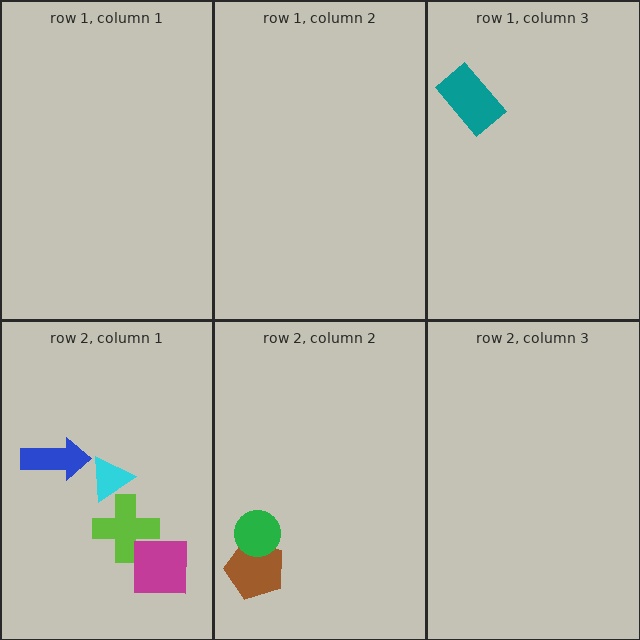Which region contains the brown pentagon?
The row 2, column 2 region.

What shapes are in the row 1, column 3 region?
The teal rectangle.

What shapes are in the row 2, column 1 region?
The lime cross, the magenta square, the cyan triangle, the blue arrow.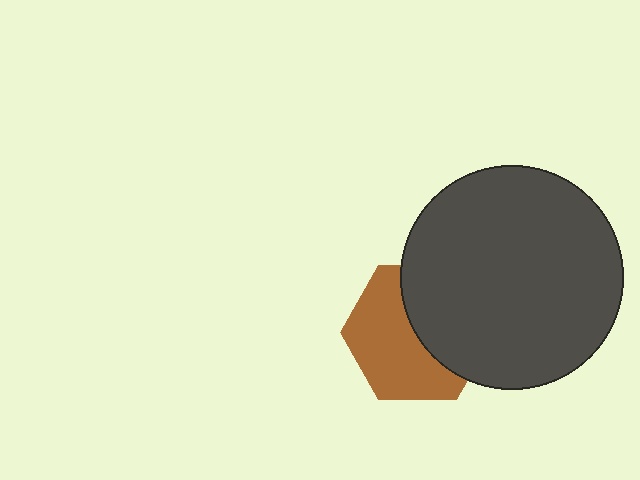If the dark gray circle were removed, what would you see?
You would see the complete brown hexagon.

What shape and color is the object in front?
The object in front is a dark gray circle.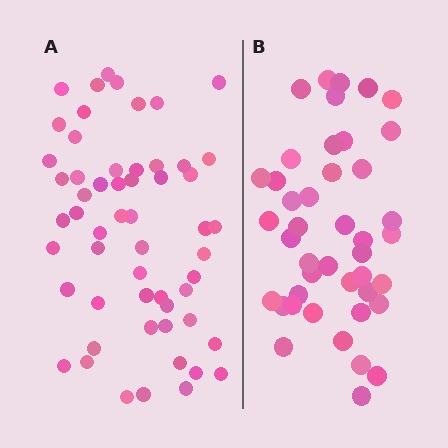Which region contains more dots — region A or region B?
Region A (the left region) has more dots.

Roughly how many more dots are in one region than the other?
Region A has approximately 15 more dots than region B.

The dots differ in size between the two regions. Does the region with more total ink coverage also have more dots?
No. Region B has more total ink coverage because its dots are larger, but region A actually contains more individual dots. Total area can be misleading — the number of items is what matters here.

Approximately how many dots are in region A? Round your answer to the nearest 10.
About 60 dots. (The exact count is 56, which rounds to 60.)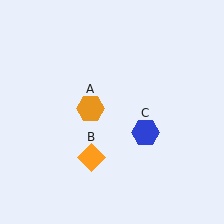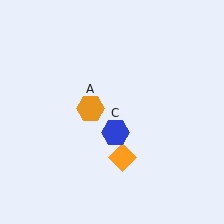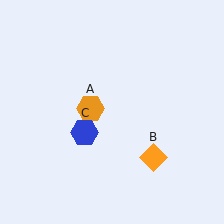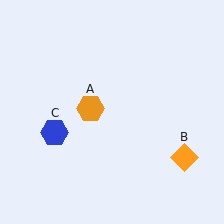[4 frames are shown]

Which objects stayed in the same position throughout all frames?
Orange hexagon (object A) remained stationary.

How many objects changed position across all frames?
2 objects changed position: orange diamond (object B), blue hexagon (object C).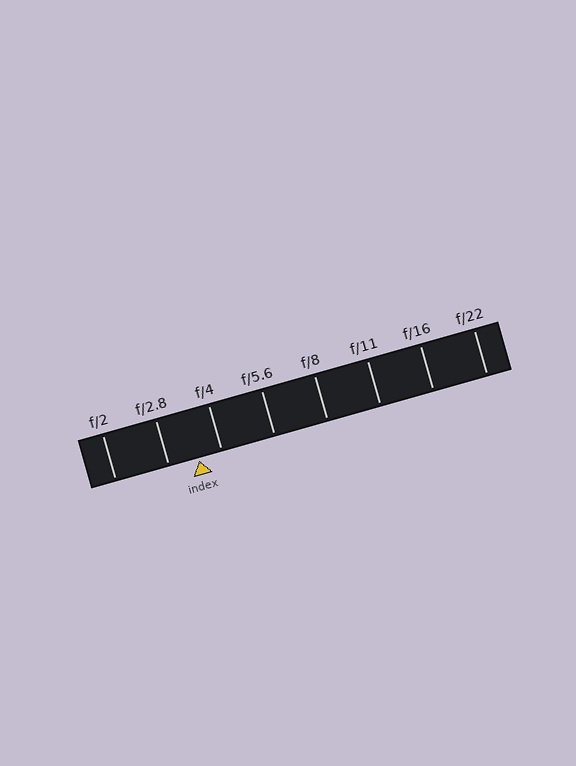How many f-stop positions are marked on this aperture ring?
There are 8 f-stop positions marked.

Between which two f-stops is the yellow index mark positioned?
The index mark is between f/2.8 and f/4.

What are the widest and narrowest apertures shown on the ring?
The widest aperture shown is f/2 and the narrowest is f/22.